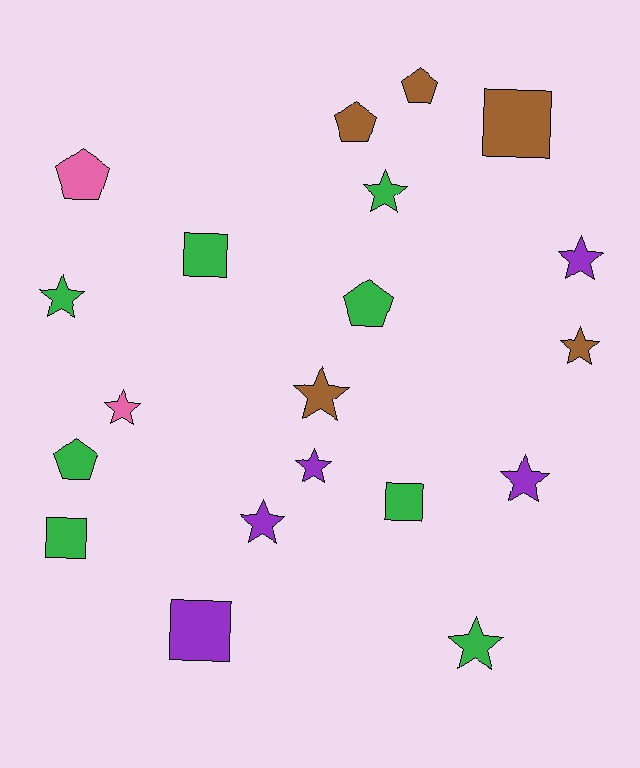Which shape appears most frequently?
Star, with 10 objects.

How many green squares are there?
There are 3 green squares.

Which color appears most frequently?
Green, with 8 objects.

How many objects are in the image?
There are 20 objects.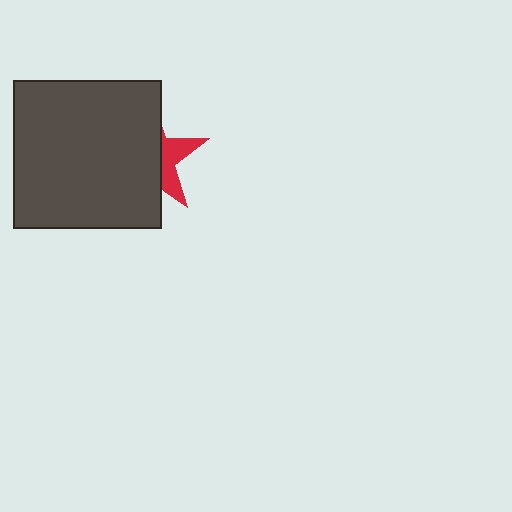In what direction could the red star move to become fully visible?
The red star could move right. That would shift it out from behind the dark gray square entirely.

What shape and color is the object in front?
The object in front is a dark gray square.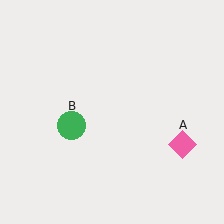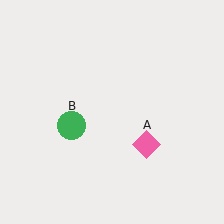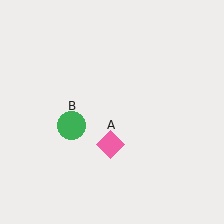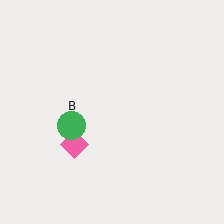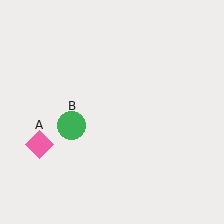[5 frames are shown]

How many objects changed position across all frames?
1 object changed position: pink diamond (object A).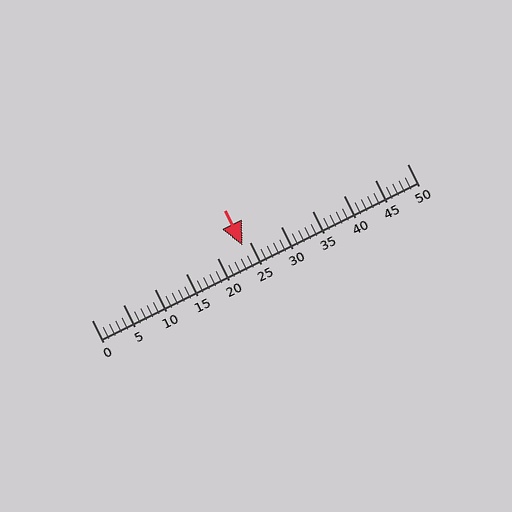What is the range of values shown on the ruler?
The ruler shows values from 0 to 50.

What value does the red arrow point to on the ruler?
The red arrow points to approximately 24.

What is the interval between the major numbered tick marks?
The major tick marks are spaced 5 units apart.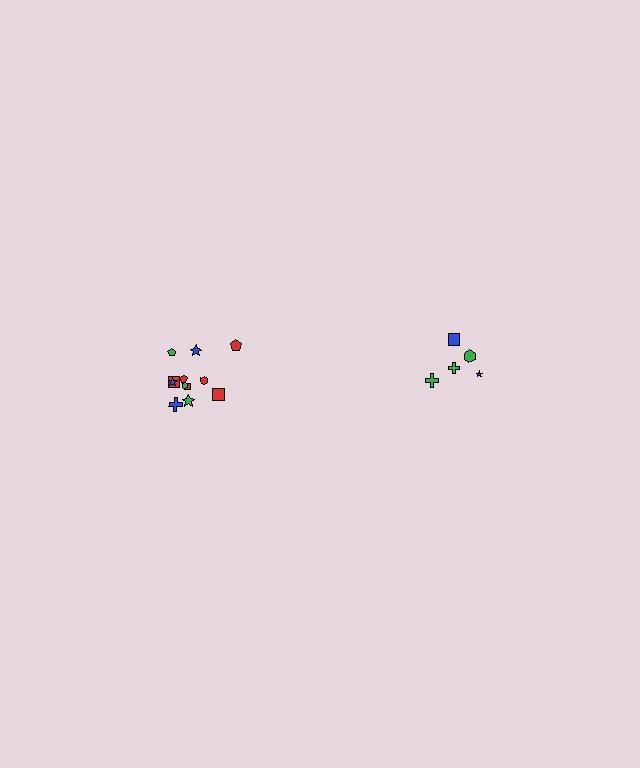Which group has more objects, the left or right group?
The left group.